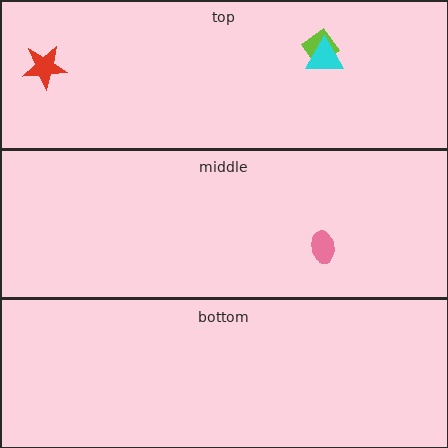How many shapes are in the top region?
3.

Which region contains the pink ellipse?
The middle region.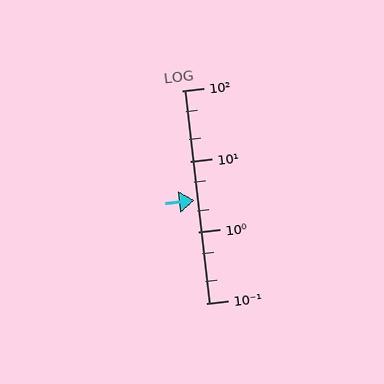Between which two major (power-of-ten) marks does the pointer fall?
The pointer is between 1 and 10.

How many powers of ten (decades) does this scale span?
The scale spans 3 decades, from 0.1 to 100.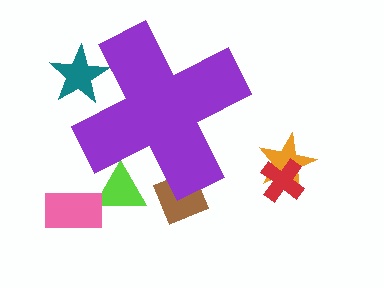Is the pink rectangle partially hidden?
No, the pink rectangle is fully visible.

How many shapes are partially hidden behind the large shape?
3 shapes are partially hidden.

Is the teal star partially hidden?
Yes, the teal star is partially hidden behind the purple cross.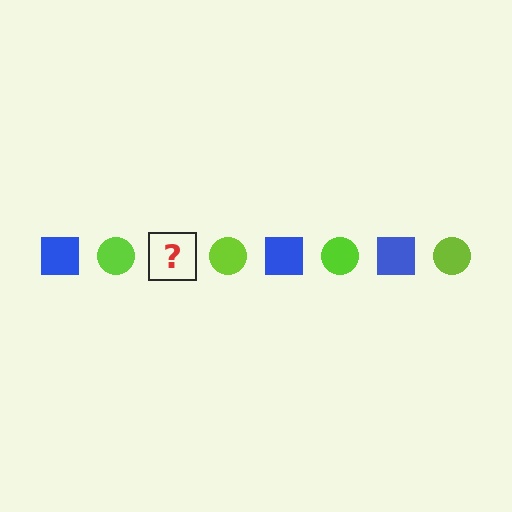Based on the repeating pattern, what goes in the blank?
The blank should be a blue square.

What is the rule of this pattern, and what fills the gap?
The rule is that the pattern alternates between blue square and lime circle. The gap should be filled with a blue square.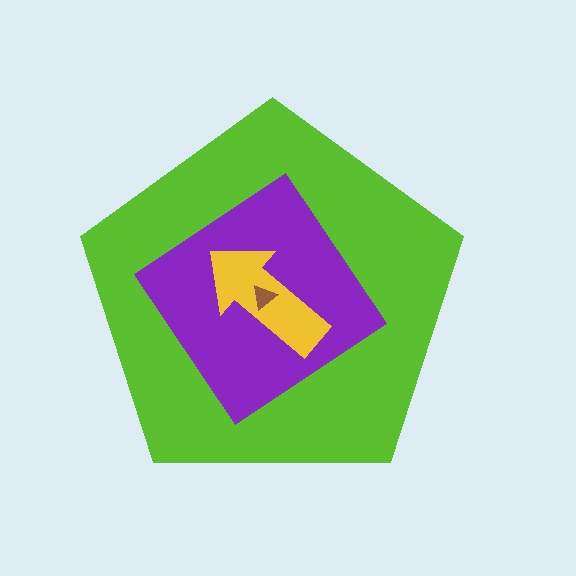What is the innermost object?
The brown triangle.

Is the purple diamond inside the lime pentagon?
Yes.